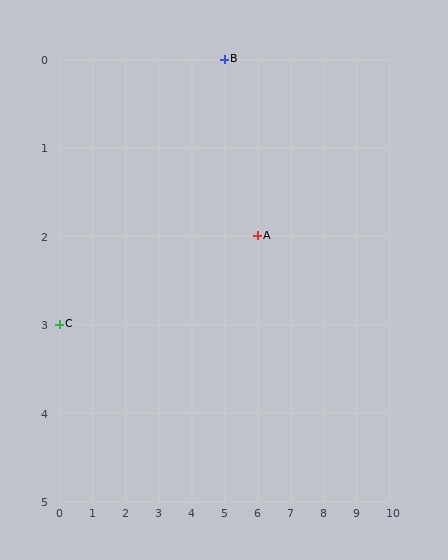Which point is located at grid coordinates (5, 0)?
Point B is at (5, 0).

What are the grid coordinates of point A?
Point A is at grid coordinates (6, 2).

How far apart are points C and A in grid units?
Points C and A are 6 columns and 1 row apart (about 6.1 grid units diagonally).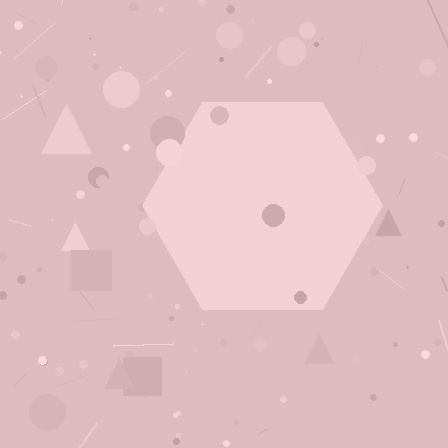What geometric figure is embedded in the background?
A hexagon is embedded in the background.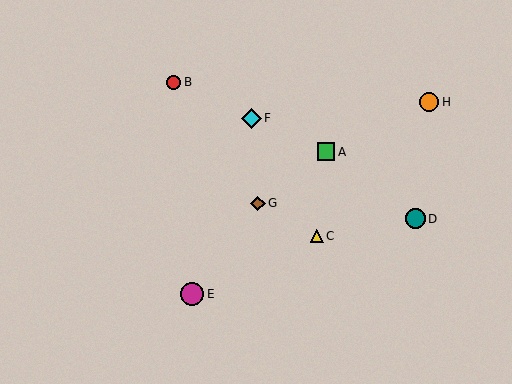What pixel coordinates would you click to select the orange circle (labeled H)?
Click at (429, 102) to select the orange circle H.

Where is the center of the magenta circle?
The center of the magenta circle is at (192, 294).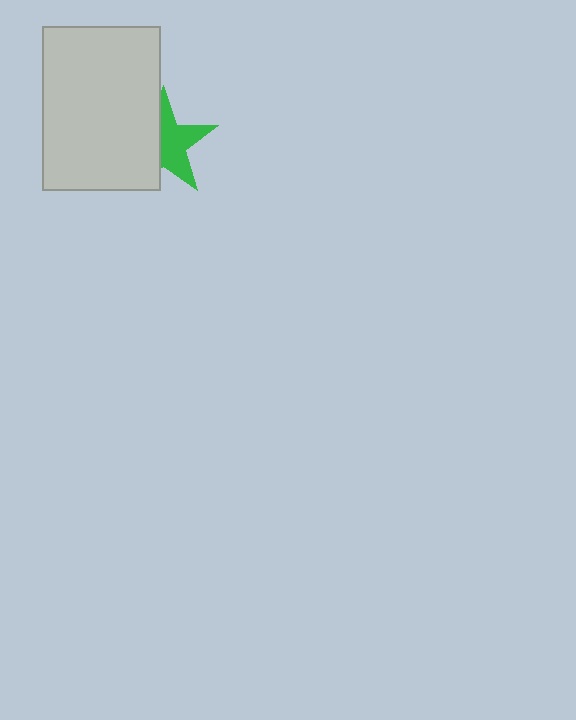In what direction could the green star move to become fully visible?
The green star could move right. That would shift it out from behind the light gray rectangle entirely.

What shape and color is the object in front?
The object in front is a light gray rectangle.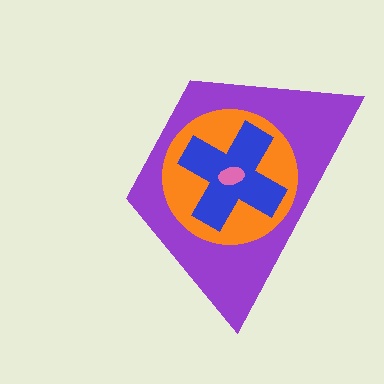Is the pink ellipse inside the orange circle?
Yes.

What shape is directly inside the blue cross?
The pink ellipse.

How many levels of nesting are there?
4.